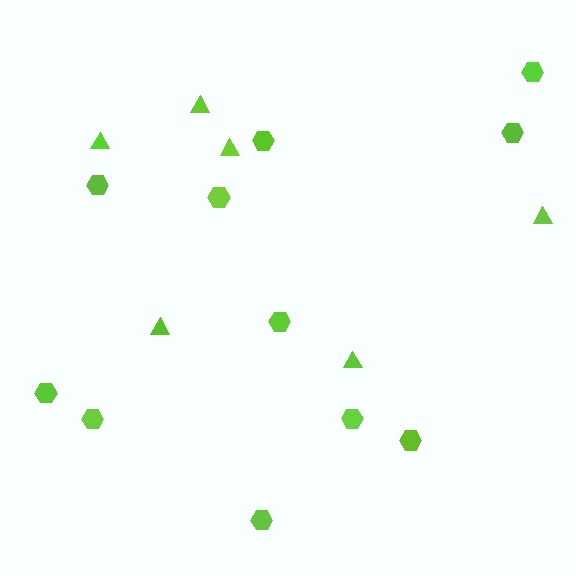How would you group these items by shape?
There are 2 groups: one group of hexagons (11) and one group of triangles (6).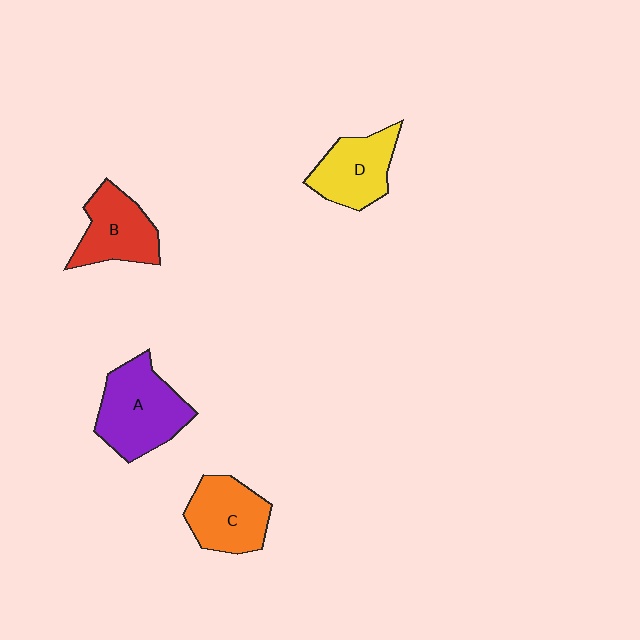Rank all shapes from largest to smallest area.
From largest to smallest: A (purple), C (orange), B (red), D (yellow).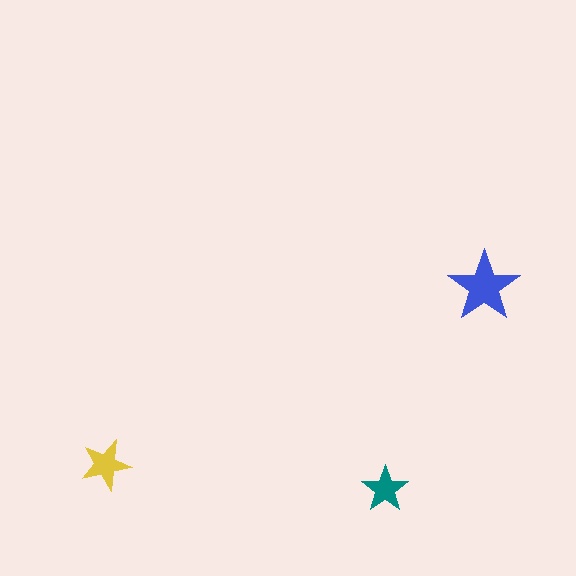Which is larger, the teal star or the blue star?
The blue one.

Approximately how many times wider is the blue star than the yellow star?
About 1.5 times wider.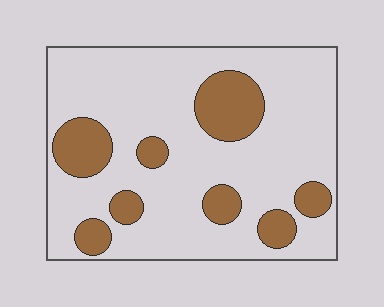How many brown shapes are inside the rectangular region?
8.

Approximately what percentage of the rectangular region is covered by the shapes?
Approximately 20%.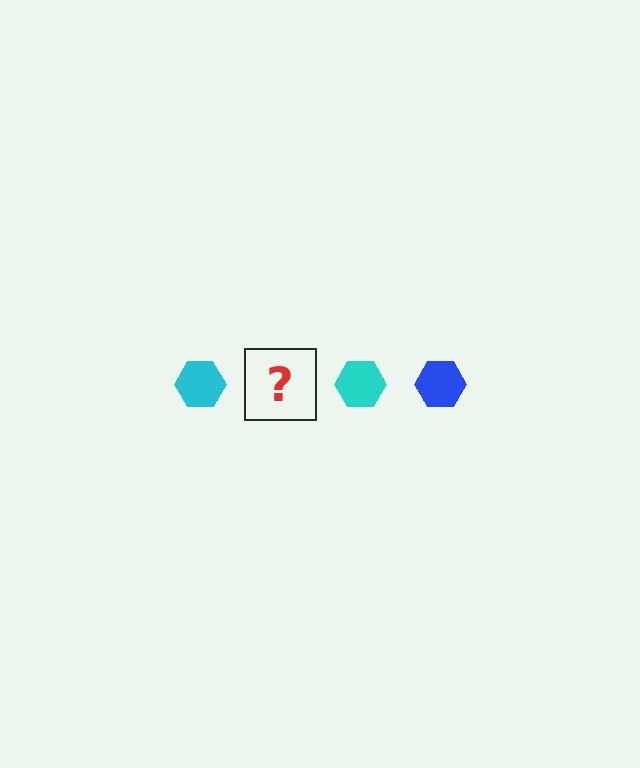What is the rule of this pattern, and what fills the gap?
The rule is that the pattern cycles through cyan, blue hexagons. The gap should be filled with a blue hexagon.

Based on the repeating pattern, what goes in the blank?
The blank should be a blue hexagon.